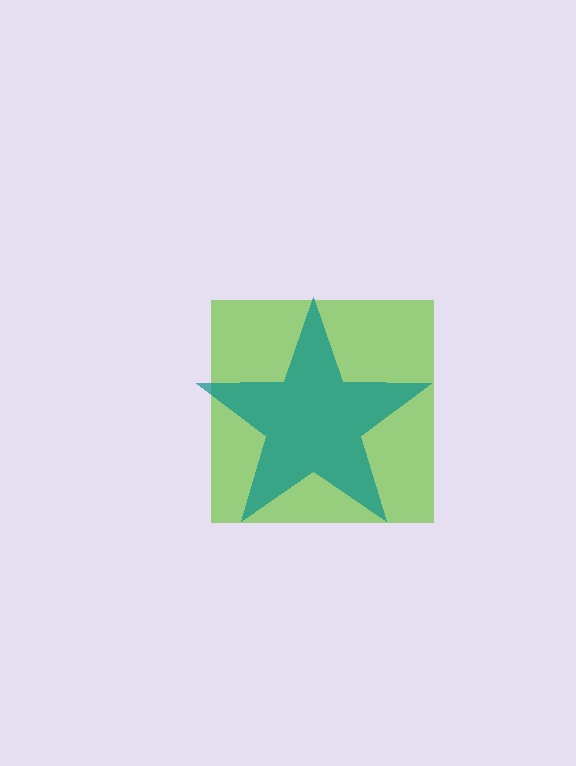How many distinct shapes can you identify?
There are 2 distinct shapes: a lime square, a teal star.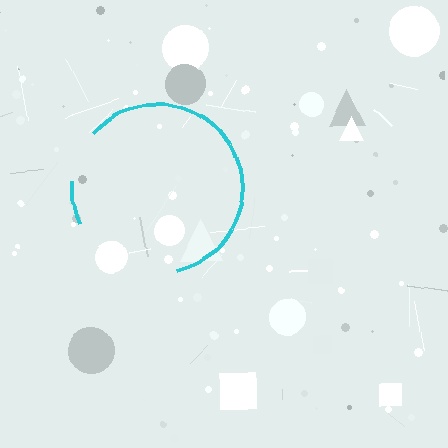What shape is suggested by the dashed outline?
The dashed outline suggests a circle.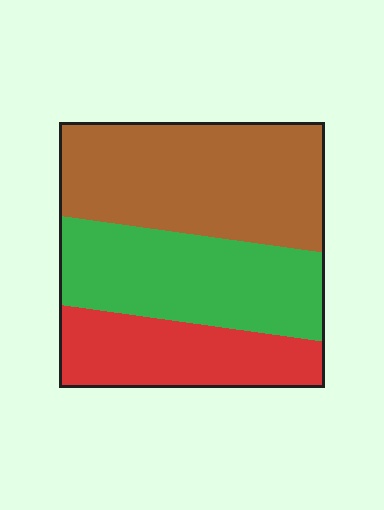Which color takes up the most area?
Brown, at roughly 40%.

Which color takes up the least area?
Red, at roughly 25%.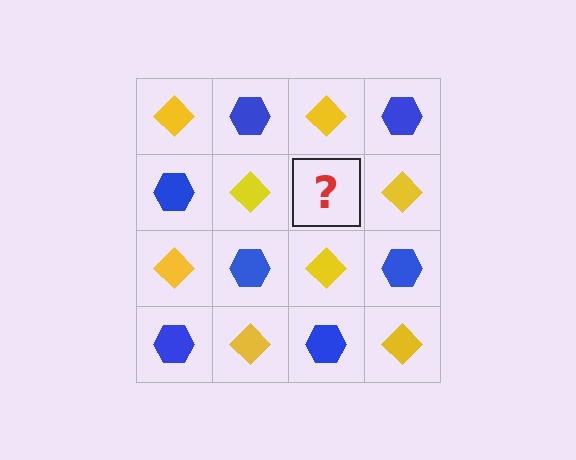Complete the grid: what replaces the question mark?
The question mark should be replaced with a blue hexagon.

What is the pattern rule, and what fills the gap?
The rule is that it alternates yellow diamond and blue hexagon in a checkerboard pattern. The gap should be filled with a blue hexagon.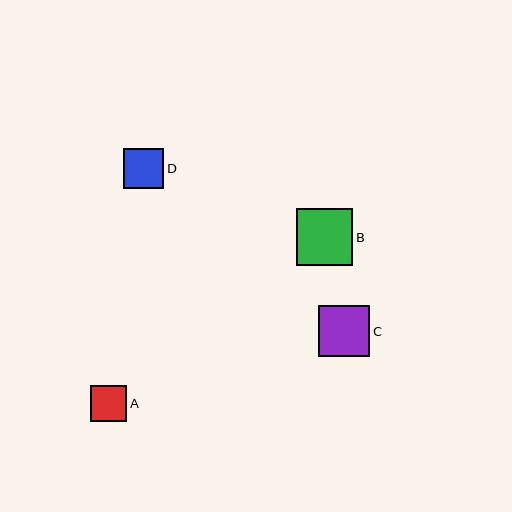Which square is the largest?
Square B is the largest with a size of approximately 57 pixels.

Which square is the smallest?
Square A is the smallest with a size of approximately 36 pixels.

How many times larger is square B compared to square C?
Square B is approximately 1.1 times the size of square C.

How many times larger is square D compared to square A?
Square D is approximately 1.1 times the size of square A.